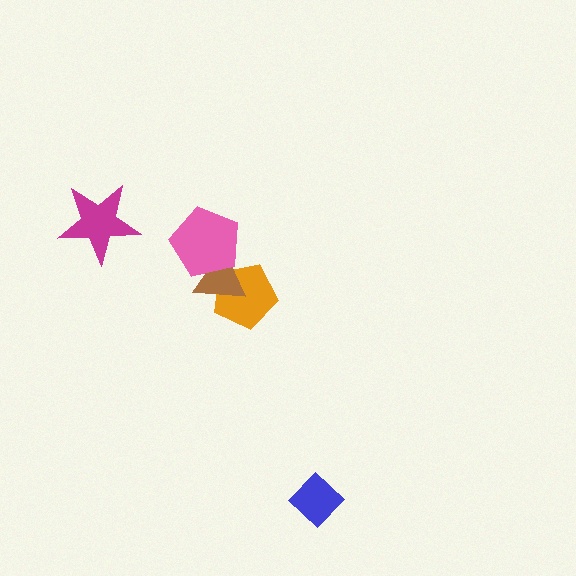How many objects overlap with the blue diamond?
0 objects overlap with the blue diamond.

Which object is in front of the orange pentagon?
The brown triangle is in front of the orange pentagon.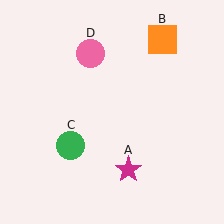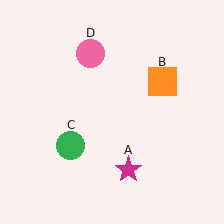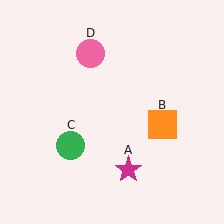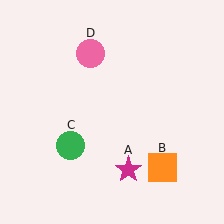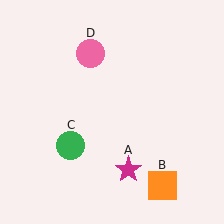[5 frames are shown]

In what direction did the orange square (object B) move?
The orange square (object B) moved down.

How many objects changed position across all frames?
1 object changed position: orange square (object B).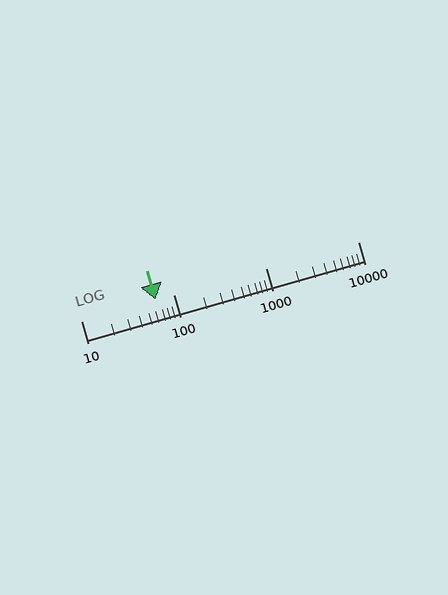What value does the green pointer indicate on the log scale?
The pointer indicates approximately 64.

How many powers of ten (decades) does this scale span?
The scale spans 3 decades, from 10 to 10000.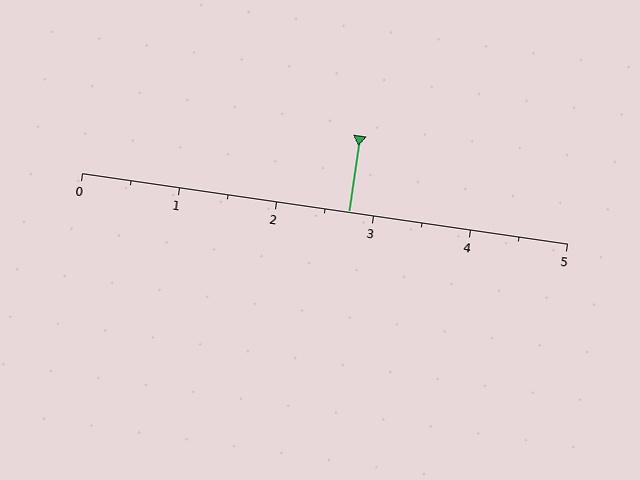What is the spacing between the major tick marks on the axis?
The major ticks are spaced 1 apart.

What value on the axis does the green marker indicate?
The marker indicates approximately 2.8.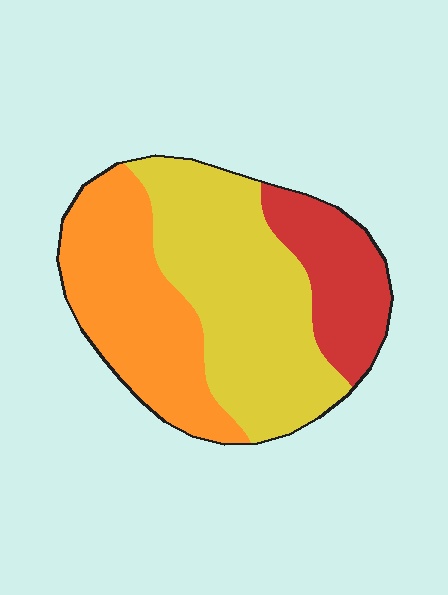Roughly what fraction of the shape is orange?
Orange takes up between a third and a half of the shape.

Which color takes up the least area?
Red, at roughly 20%.